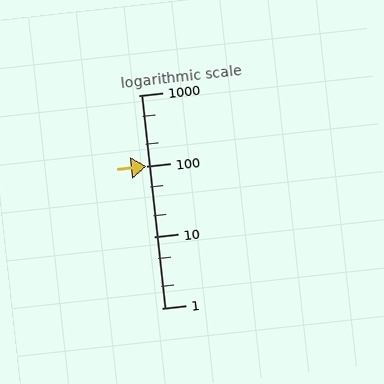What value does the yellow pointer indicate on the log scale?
The pointer indicates approximately 100.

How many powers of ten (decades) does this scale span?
The scale spans 3 decades, from 1 to 1000.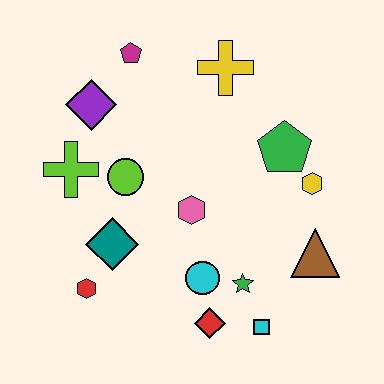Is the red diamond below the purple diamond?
Yes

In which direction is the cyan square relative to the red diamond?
The cyan square is to the right of the red diamond.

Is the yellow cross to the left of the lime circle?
No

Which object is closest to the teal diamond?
The red hexagon is closest to the teal diamond.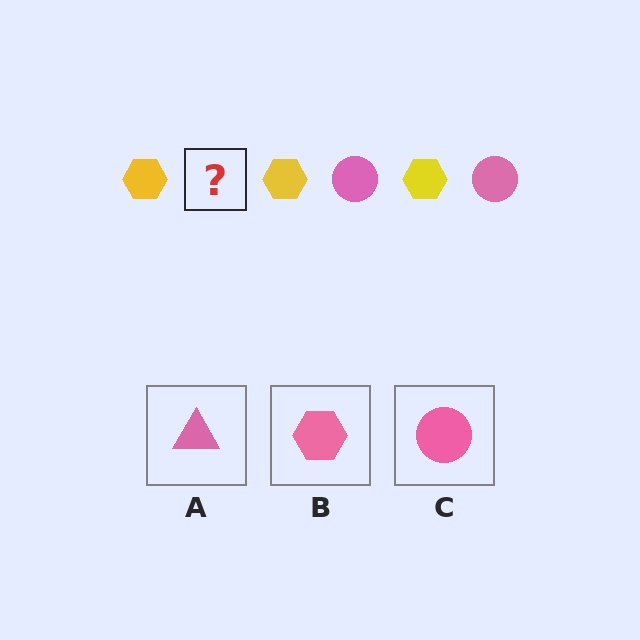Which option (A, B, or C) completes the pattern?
C.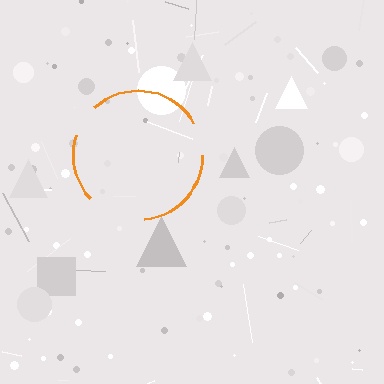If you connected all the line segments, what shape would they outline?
They would outline a circle.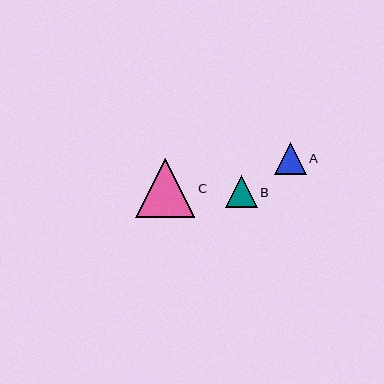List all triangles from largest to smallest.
From largest to smallest: C, B, A.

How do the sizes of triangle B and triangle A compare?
Triangle B and triangle A are approximately the same size.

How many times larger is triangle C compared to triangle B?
Triangle C is approximately 1.8 times the size of triangle B.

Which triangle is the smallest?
Triangle A is the smallest with a size of approximately 32 pixels.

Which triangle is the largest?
Triangle C is the largest with a size of approximately 59 pixels.